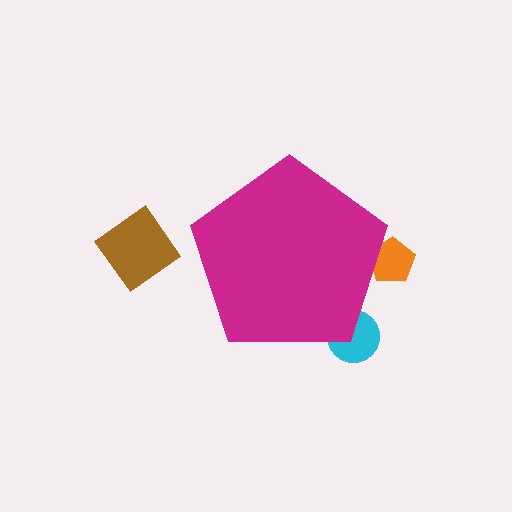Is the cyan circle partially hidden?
Yes, the cyan circle is partially hidden behind the magenta pentagon.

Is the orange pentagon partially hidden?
Yes, the orange pentagon is partially hidden behind the magenta pentagon.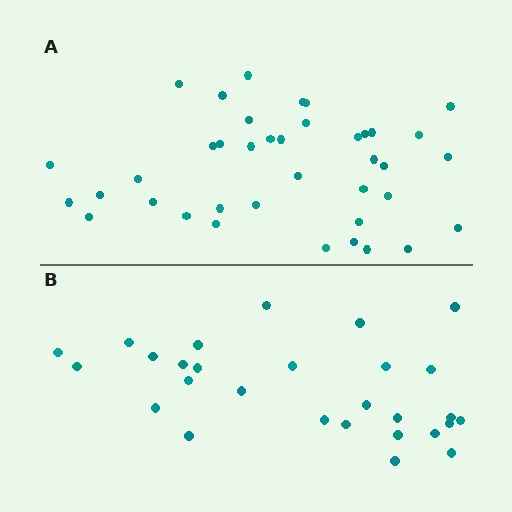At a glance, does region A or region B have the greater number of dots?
Region A (the top region) has more dots.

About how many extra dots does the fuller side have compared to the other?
Region A has roughly 12 or so more dots than region B.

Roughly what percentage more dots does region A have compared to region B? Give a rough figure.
About 40% more.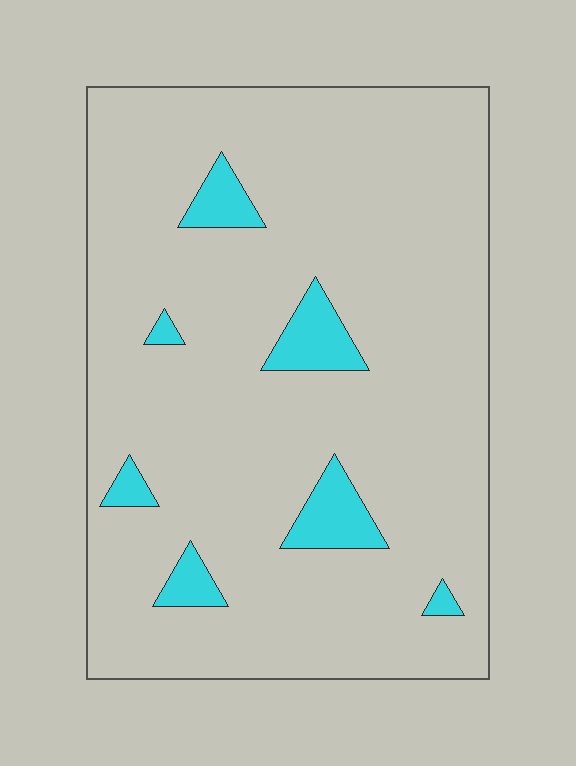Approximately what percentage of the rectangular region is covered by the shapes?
Approximately 10%.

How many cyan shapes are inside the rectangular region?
7.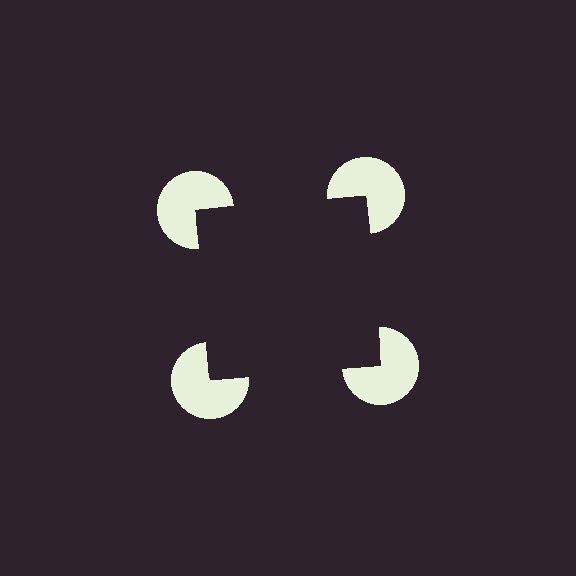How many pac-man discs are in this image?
There are 4 — one at each vertex of the illusory square.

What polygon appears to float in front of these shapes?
An illusory square — its edges are inferred from the aligned wedge cuts in the pac-man discs, not physically drawn.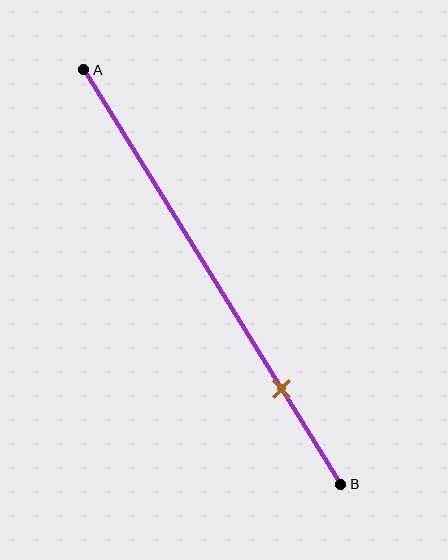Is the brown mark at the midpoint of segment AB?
No, the mark is at about 75% from A, not at the 50% midpoint.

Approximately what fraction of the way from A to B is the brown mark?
The brown mark is approximately 75% of the way from A to B.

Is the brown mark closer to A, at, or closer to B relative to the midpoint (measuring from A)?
The brown mark is closer to point B than the midpoint of segment AB.